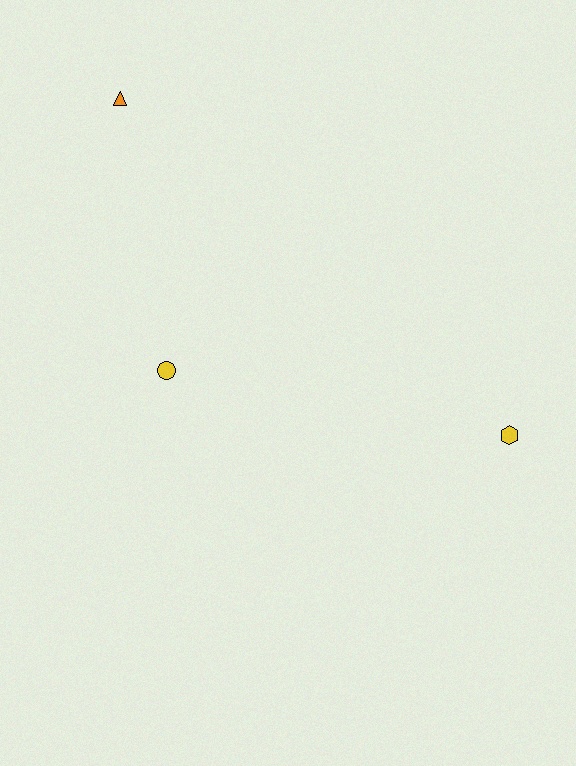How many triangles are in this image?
There is 1 triangle.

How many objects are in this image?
There are 3 objects.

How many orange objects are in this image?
There is 1 orange object.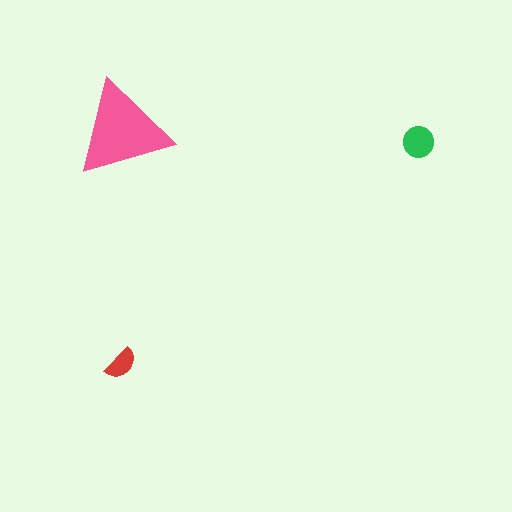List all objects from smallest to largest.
The red semicircle, the green circle, the pink triangle.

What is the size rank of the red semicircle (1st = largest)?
3rd.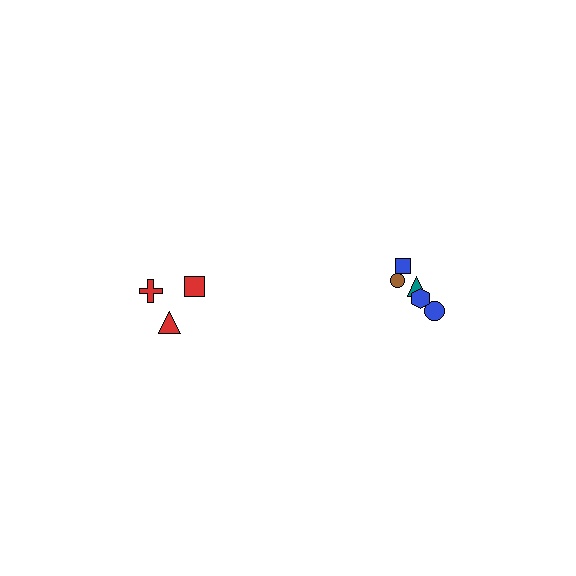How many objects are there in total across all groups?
There are 8 objects.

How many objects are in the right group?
There are 5 objects.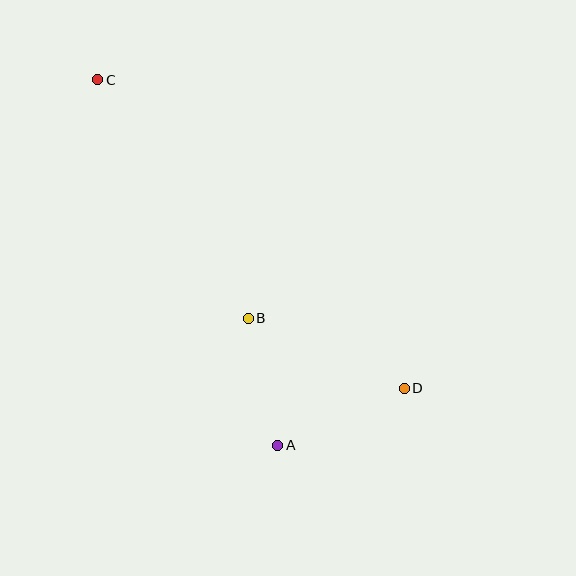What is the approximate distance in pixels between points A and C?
The distance between A and C is approximately 407 pixels.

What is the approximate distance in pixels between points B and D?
The distance between B and D is approximately 171 pixels.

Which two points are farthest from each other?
Points C and D are farthest from each other.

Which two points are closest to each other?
Points A and B are closest to each other.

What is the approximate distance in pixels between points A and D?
The distance between A and D is approximately 139 pixels.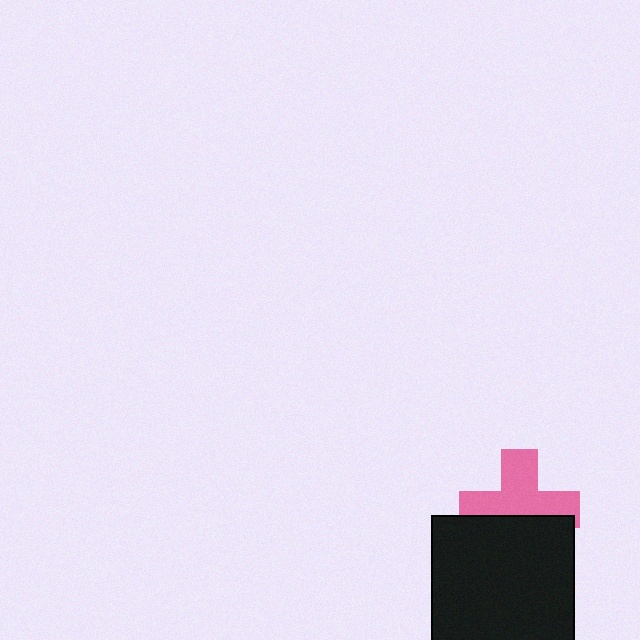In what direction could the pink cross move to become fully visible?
The pink cross could move up. That would shift it out from behind the black square entirely.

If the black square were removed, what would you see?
You would see the complete pink cross.